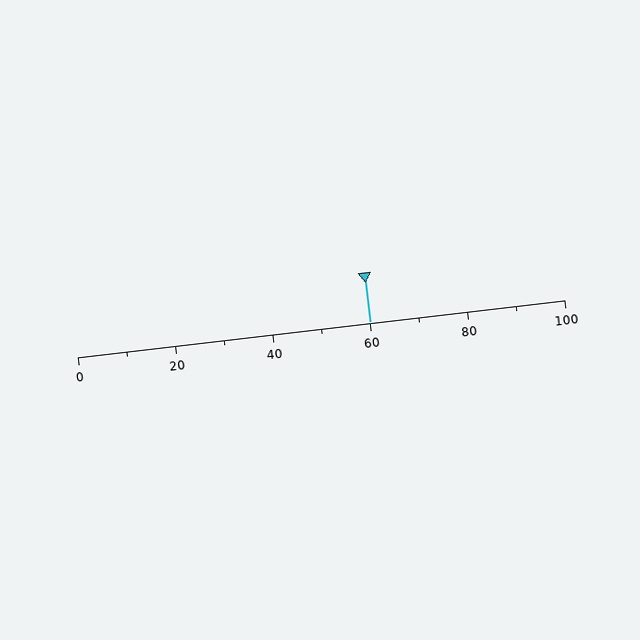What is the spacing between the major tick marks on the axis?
The major ticks are spaced 20 apart.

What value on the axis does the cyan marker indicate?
The marker indicates approximately 60.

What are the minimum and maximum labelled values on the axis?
The axis runs from 0 to 100.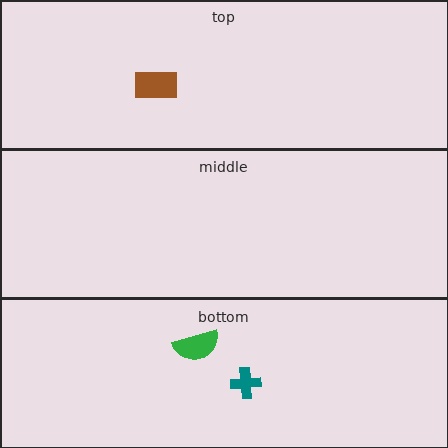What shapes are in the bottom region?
The green semicircle, the teal cross.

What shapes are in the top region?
The brown rectangle.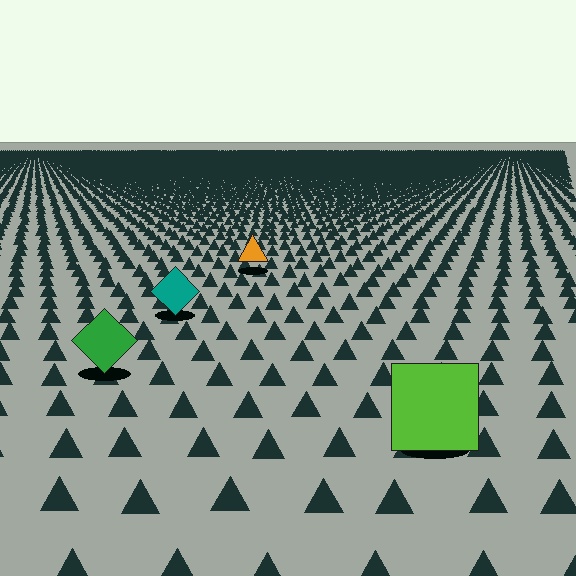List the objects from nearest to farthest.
From nearest to farthest: the lime square, the green diamond, the teal diamond, the orange triangle.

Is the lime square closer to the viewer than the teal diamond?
Yes. The lime square is closer — you can tell from the texture gradient: the ground texture is coarser near it.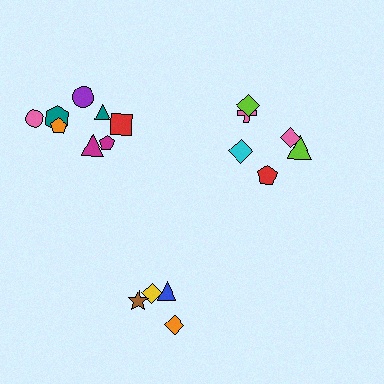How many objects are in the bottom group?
There are 4 objects.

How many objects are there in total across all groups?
There are 18 objects.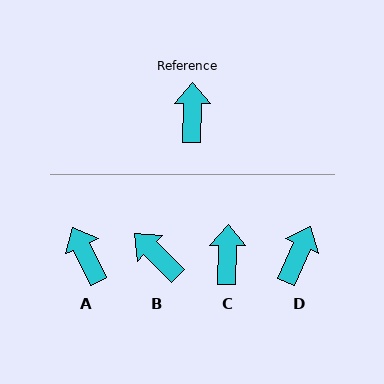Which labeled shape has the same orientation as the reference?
C.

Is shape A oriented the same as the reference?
No, it is off by about 26 degrees.